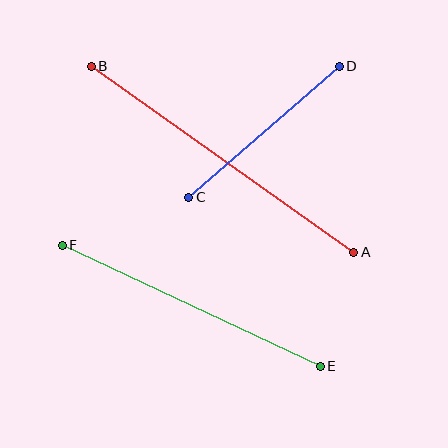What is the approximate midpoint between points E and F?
The midpoint is at approximately (191, 306) pixels.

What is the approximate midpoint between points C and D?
The midpoint is at approximately (264, 132) pixels.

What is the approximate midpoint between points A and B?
The midpoint is at approximately (222, 159) pixels.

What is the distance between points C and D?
The distance is approximately 199 pixels.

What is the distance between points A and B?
The distance is approximately 322 pixels.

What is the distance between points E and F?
The distance is approximately 285 pixels.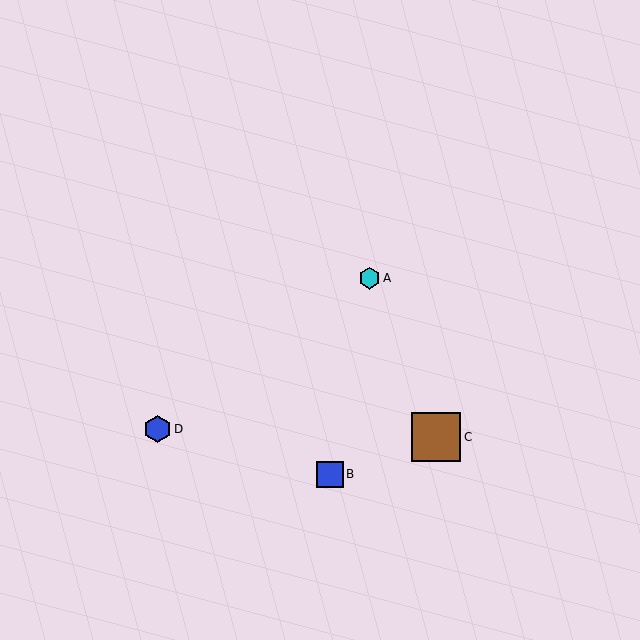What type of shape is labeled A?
Shape A is a cyan hexagon.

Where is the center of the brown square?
The center of the brown square is at (436, 437).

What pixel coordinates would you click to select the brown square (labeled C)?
Click at (436, 437) to select the brown square C.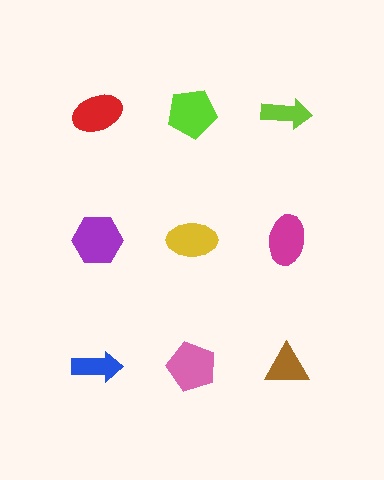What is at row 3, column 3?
A brown triangle.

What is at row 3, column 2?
A pink pentagon.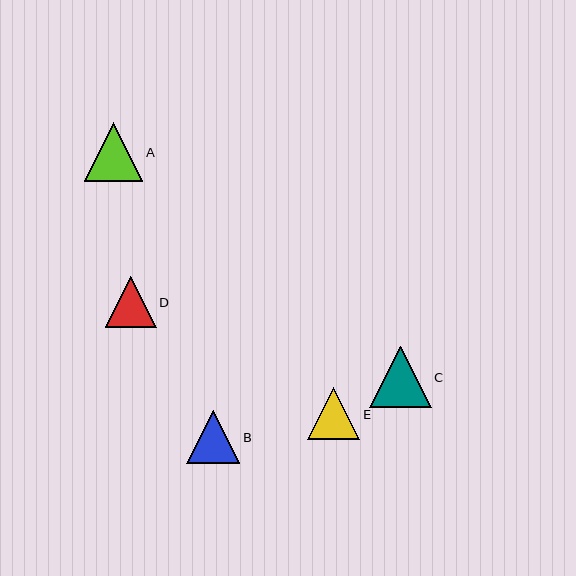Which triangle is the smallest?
Triangle D is the smallest with a size of approximately 51 pixels.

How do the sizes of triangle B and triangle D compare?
Triangle B and triangle D are approximately the same size.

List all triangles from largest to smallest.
From largest to smallest: C, A, B, E, D.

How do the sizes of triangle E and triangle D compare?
Triangle E and triangle D are approximately the same size.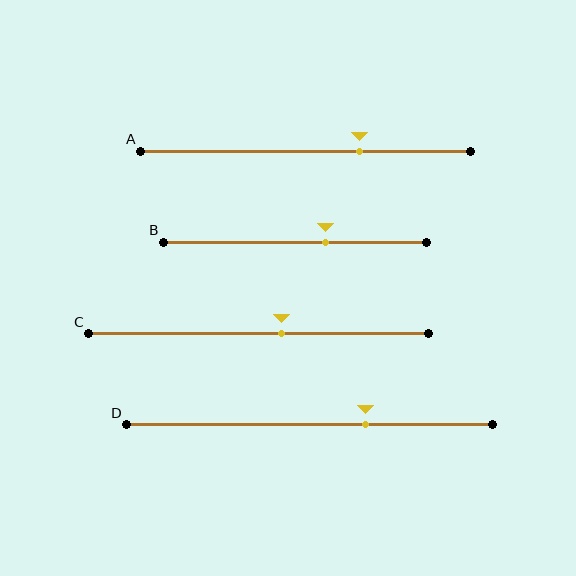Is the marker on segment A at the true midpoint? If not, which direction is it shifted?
No, the marker on segment A is shifted to the right by about 16% of the segment length.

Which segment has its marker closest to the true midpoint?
Segment C has its marker closest to the true midpoint.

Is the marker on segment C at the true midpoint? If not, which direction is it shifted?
No, the marker on segment C is shifted to the right by about 7% of the segment length.